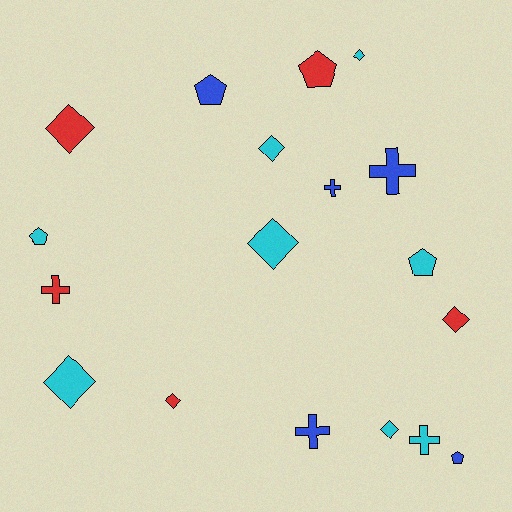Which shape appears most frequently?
Diamond, with 8 objects.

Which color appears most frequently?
Cyan, with 8 objects.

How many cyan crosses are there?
There is 1 cyan cross.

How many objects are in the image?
There are 18 objects.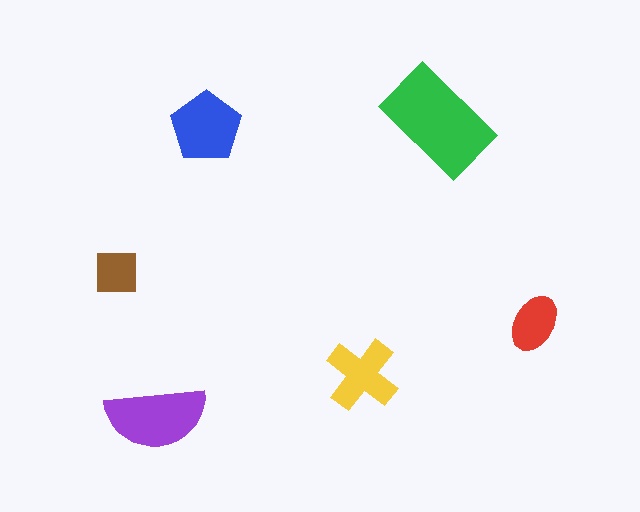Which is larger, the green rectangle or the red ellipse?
The green rectangle.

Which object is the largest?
The green rectangle.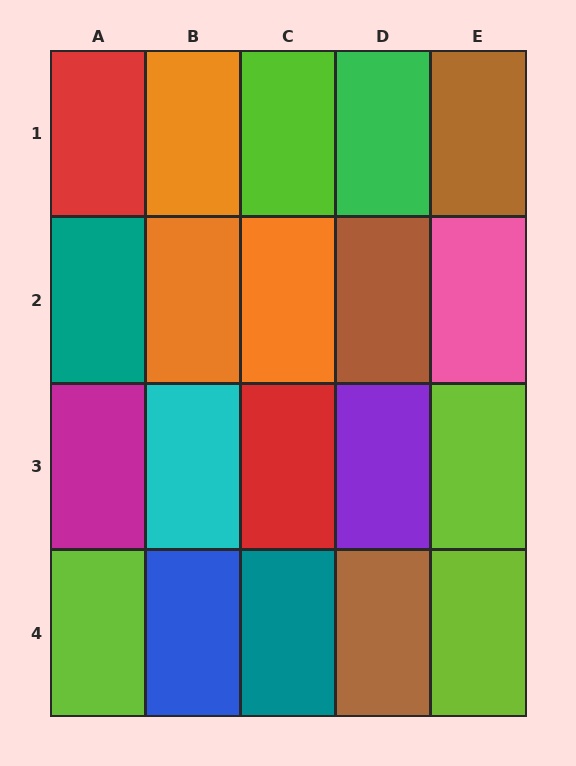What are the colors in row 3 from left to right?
Magenta, cyan, red, purple, lime.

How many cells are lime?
4 cells are lime.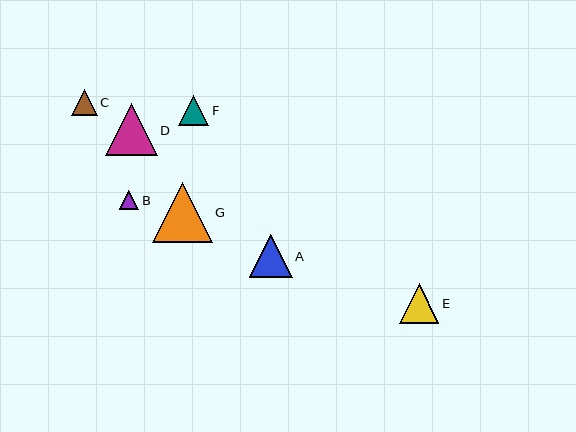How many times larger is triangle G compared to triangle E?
Triangle G is approximately 1.5 times the size of triangle E.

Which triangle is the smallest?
Triangle B is the smallest with a size of approximately 19 pixels.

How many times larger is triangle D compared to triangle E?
Triangle D is approximately 1.3 times the size of triangle E.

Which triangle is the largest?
Triangle G is the largest with a size of approximately 60 pixels.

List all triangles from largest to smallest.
From largest to smallest: G, D, A, E, F, C, B.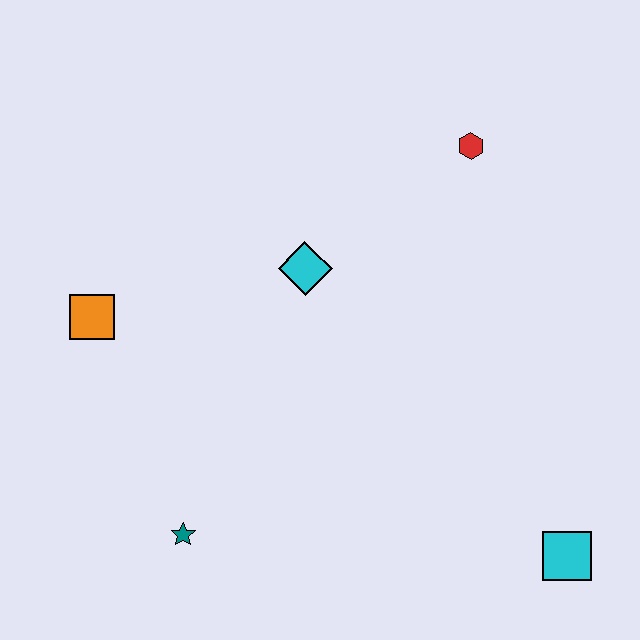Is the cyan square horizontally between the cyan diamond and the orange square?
No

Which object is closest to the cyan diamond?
The red hexagon is closest to the cyan diamond.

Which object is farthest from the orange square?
The cyan square is farthest from the orange square.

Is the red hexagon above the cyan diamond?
Yes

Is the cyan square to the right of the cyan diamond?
Yes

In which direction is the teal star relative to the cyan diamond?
The teal star is below the cyan diamond.